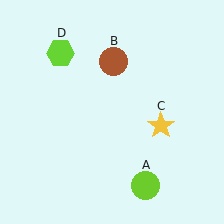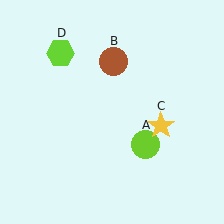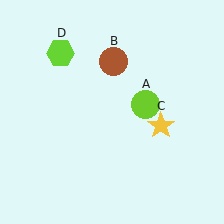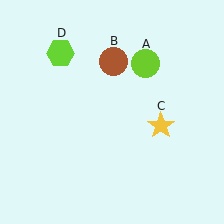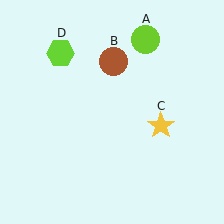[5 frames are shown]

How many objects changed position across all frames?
1 object changed position: lime circle (object A).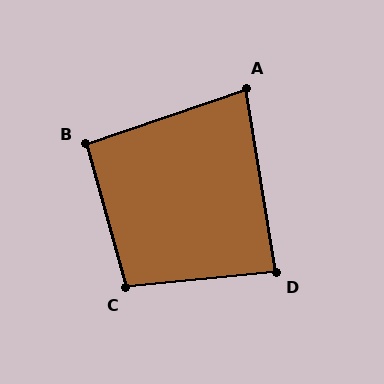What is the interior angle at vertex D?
Approximately 86 degrees (approximately right).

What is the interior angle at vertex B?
Approximately 94 degrees (approximately right).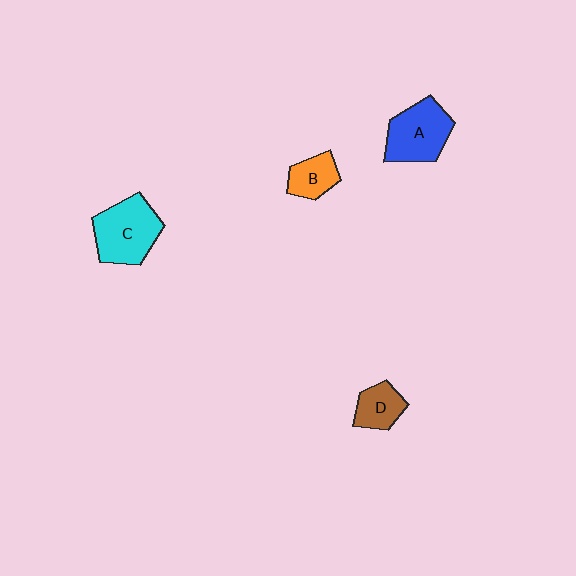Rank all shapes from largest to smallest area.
From largest to smallest: C (cyan), A (blue), D (brown), B (orange).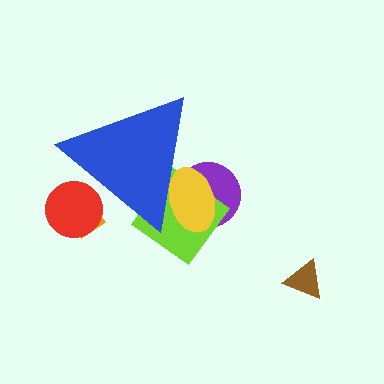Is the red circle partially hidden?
Yes, the red circle is partially hidden behind the blue triangle.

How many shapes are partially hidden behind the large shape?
5 shapes are partially hidden.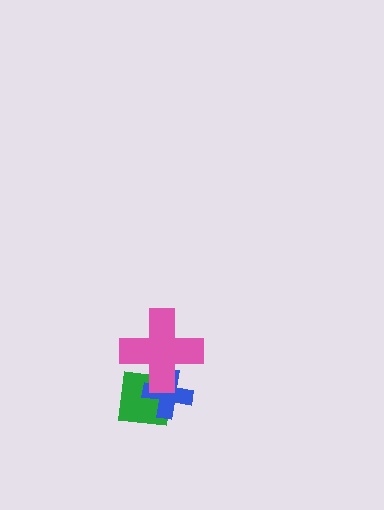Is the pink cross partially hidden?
No, no other shape covers it.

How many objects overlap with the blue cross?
2 objects overlap with the blue cross.